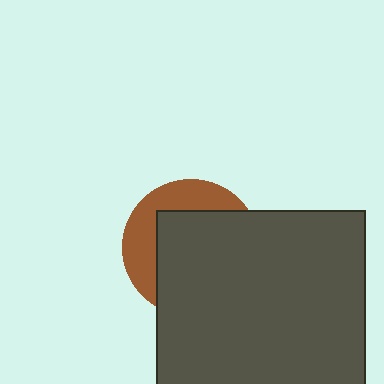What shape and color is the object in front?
The object in front is a dark gray rectangle.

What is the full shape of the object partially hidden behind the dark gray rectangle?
The partially hidden object is a brown circle.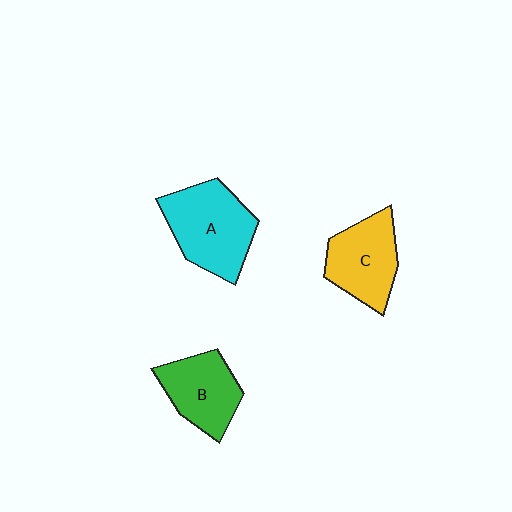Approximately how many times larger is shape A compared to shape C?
Approximately 1.2 times.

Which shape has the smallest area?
Shape B (green).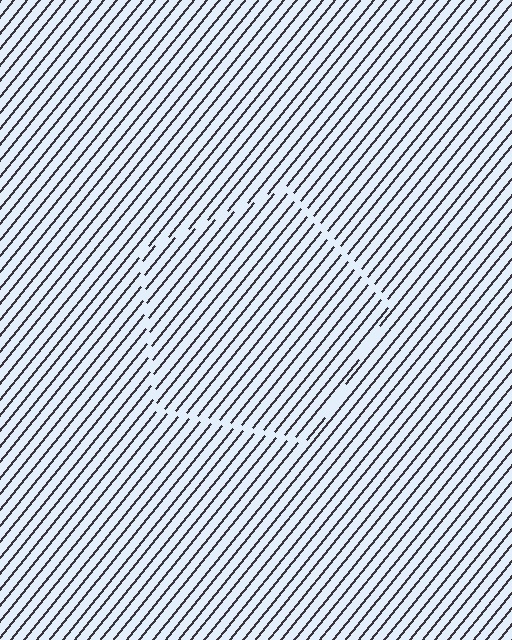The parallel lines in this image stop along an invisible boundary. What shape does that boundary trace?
An illusory pentagon. The interior of the shape contains the same grating, shifted by half a period — the contour is defined by the phase discontinuity where line-ends from the inner and outer gratings abut.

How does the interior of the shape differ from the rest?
The interior of the shape contains the same grating, shifted by half a period — the contour is defined by the phase discontinuity where line-ends from the inner and outer gratings abut.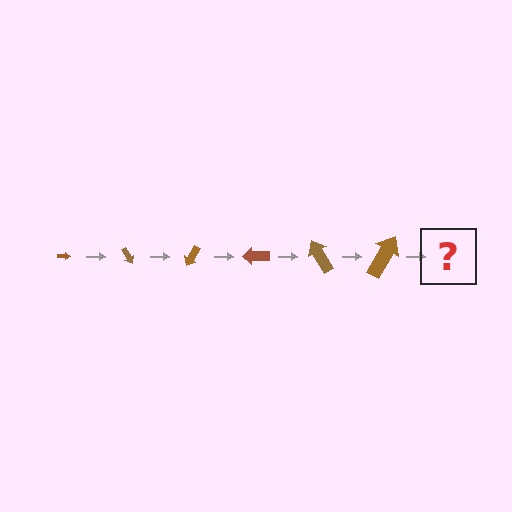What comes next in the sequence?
The next element should be an arrow, larger than the previous one and rotated 360 degrees from the start.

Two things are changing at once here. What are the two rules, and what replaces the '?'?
The two rules are that the arrow grows larger each step and it rotates 60 degrees each step. The '?' should be an arrow, larger than the previous one and rotated 360 degrees from the start.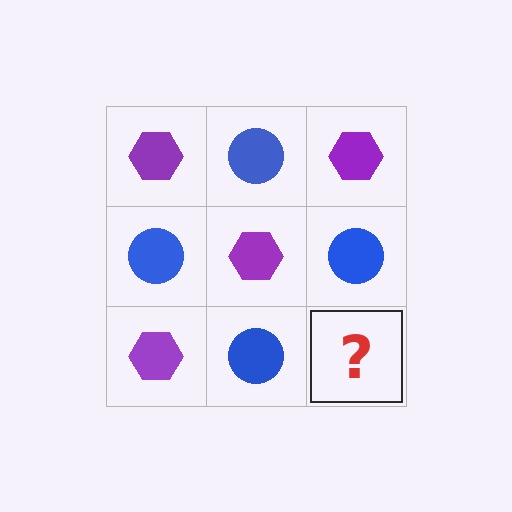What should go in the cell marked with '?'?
The missing cell should contain a purple hexagon.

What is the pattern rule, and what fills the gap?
The rule is that it alternates purple hexagon and blue circle in a checkerboard pattern. The gap should be filled with a purple hexagon.